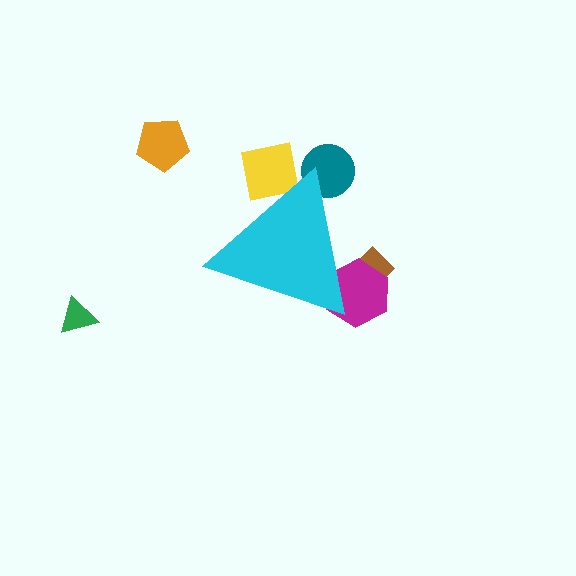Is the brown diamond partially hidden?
Yes, the brown diamond is partially hidden behind the cyan triangle.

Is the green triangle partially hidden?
No, the green triangle is fully visible.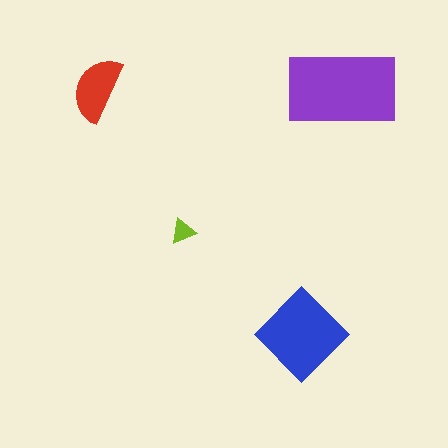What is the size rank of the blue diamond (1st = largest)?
2nd.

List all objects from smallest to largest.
The lime triangle, the red semicircle, the blue diamond, the purple rectangle.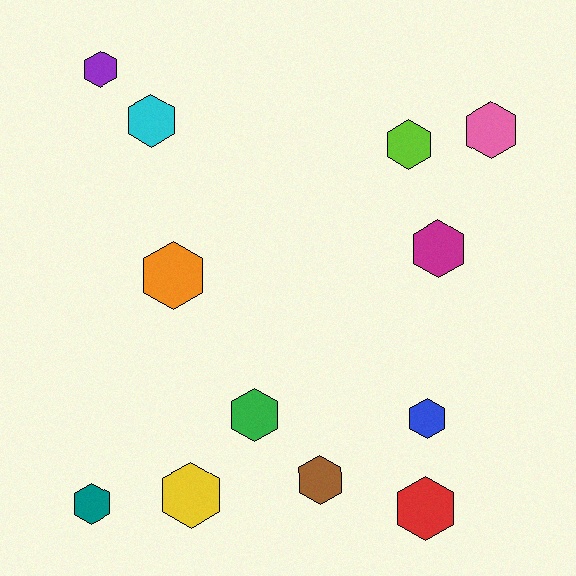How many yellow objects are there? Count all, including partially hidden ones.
There is 1 yellow object.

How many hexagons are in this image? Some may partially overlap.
There are 12 hexagons.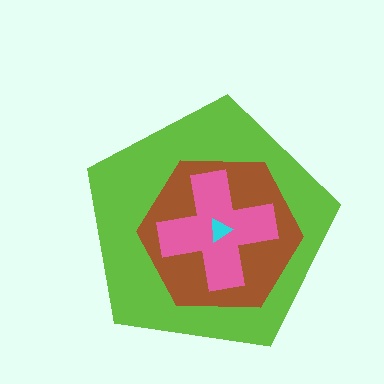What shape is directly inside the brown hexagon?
The pink cross.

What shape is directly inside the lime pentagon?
The brown hexagon.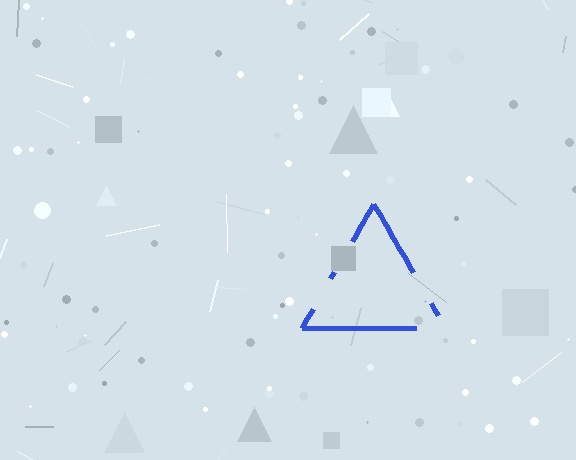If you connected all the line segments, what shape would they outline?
They would outline a triangle.